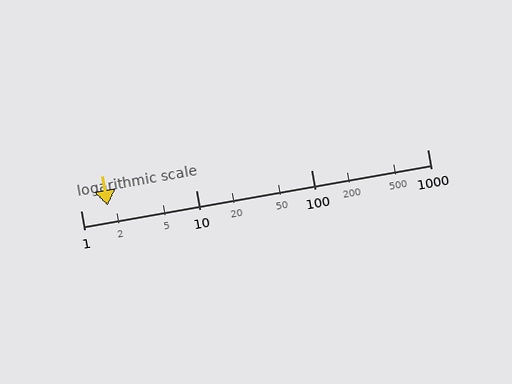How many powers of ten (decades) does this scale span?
The scale spans 3 decades, from 1 to 1000.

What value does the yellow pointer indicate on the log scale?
The pointer indicates approximately 1.7.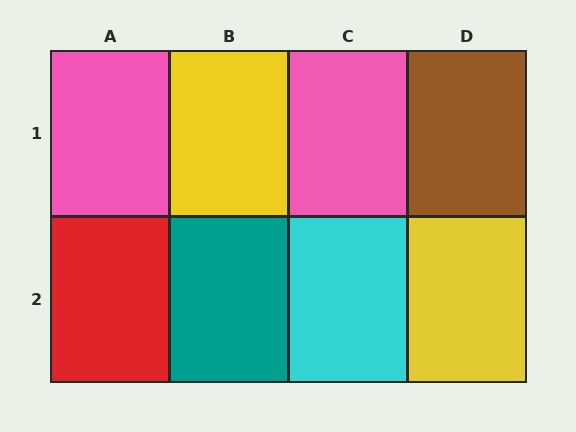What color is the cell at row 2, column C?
Cyan.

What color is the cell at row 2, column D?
Yellow.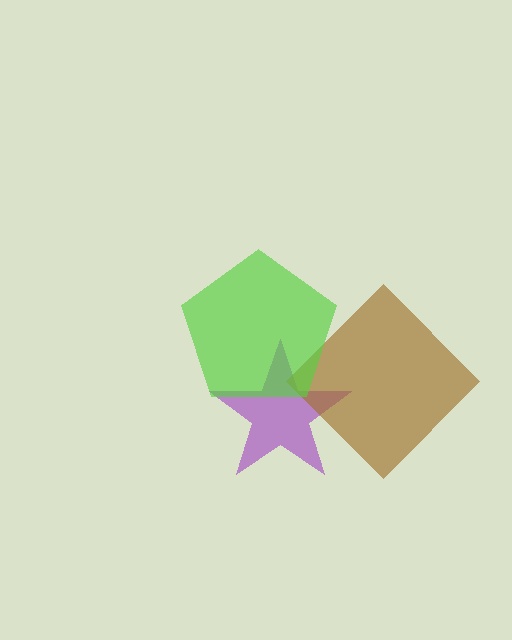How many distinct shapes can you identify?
There are 3 distinct shapes: a purple star, a brown diamond, a lime pentagon.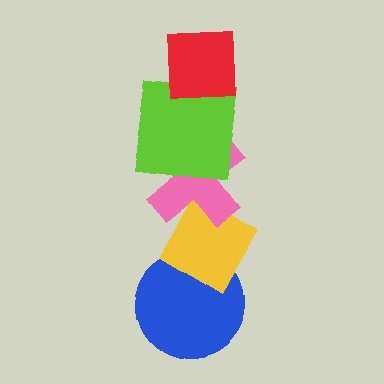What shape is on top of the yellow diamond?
The pink cross is on top of the yellow diamond.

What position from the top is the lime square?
The lime square is 2nd from the top.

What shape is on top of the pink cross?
The lime square is on top of the pink cross.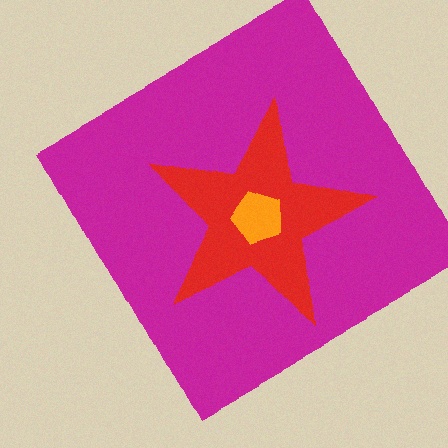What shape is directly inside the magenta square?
The red star.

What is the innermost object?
The orange pentagon.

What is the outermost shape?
The magenta square.